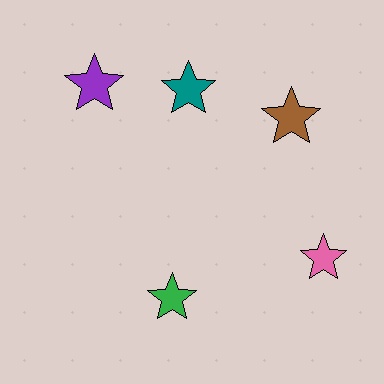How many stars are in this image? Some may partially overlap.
There are 5 stars.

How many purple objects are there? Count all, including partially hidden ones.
There is 1 purple object.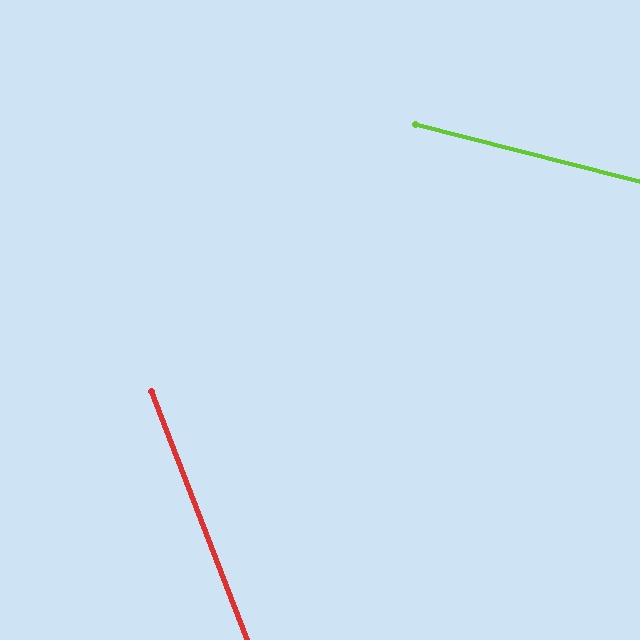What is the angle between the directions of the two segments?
Approximately 55 degrees.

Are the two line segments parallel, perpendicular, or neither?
Neither parallel nor perpendicular — they differ by about 55°.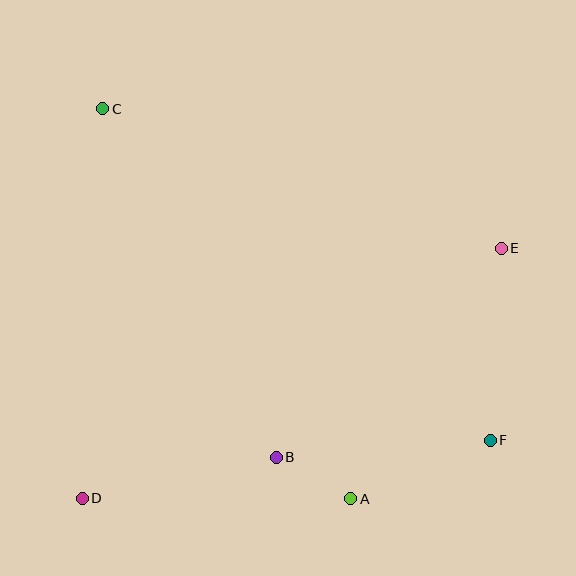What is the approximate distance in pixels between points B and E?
The distance between B and E is approximately 307 pixels.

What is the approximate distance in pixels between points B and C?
The distance between B and C is approximately 389 pixels.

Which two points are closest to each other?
Points A and B are closest to each other.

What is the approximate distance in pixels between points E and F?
The distance between E and F is approximately 192 pixels.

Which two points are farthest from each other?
Points C and F are farthest from each other.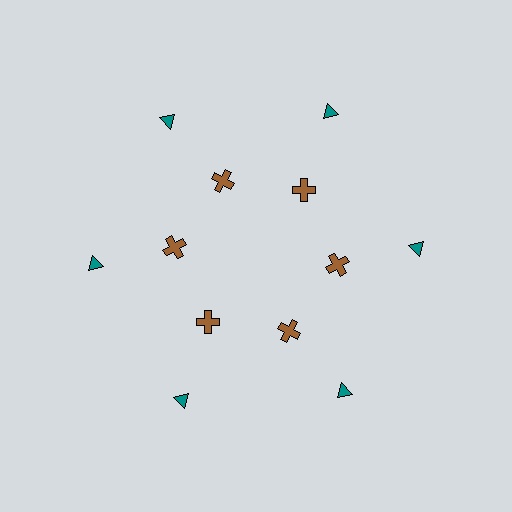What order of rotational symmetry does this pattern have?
This pattern has 6-fold rotational symmetry.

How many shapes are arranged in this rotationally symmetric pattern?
There are 12 shapes, arranged in 6 groups of 2.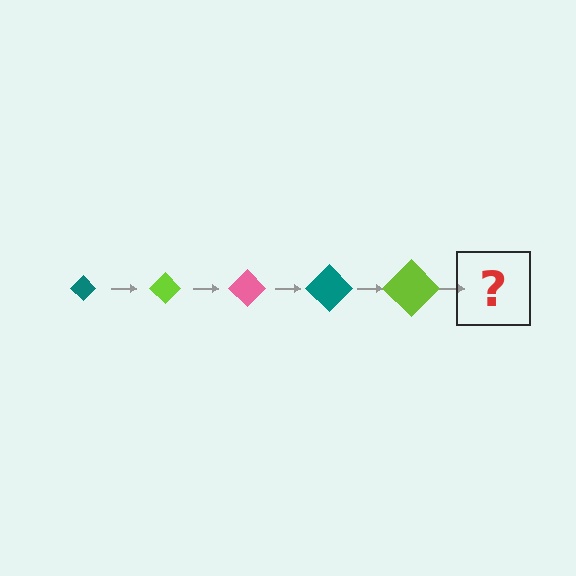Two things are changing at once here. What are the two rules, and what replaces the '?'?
The two rules are that the diamond grows larger each step and the color cycles through teal, lime, and pink. The '?' should be a pink diamond, larger than the previous one.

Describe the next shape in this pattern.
It should be a pink diamond, larger than the previous one.